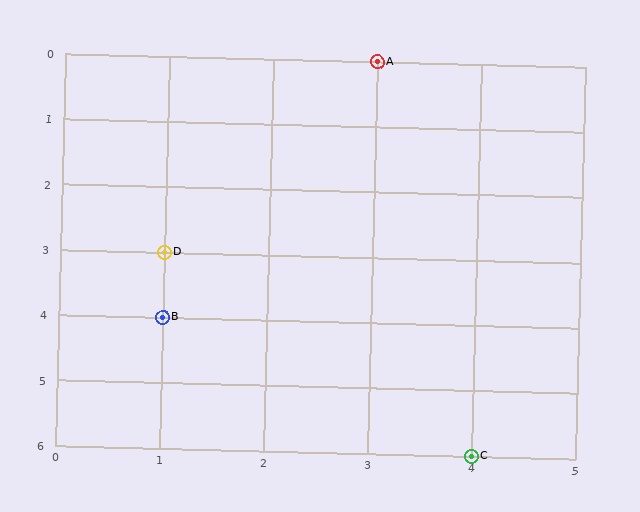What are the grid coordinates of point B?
Point B is at grid coordinates (1, 4).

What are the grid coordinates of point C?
Point C is at grid coordinates (4, 6).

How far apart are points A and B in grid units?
Points A and B are 2 columns and 4 rows apart (about 4.5 grid units diagonally).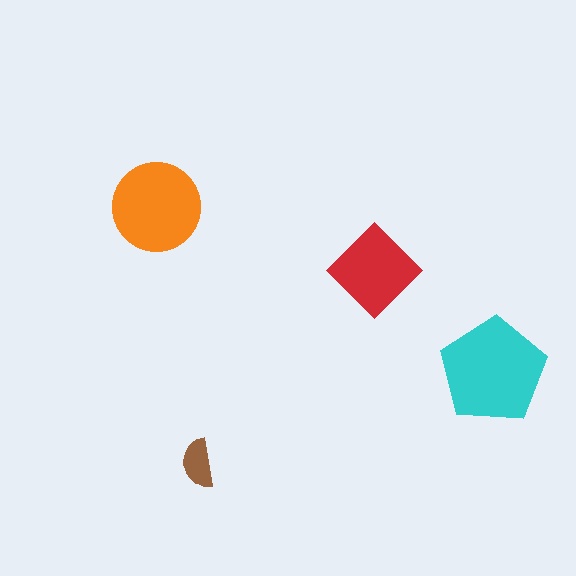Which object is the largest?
The cyan pentagon.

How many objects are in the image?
There are 4 objects in the image.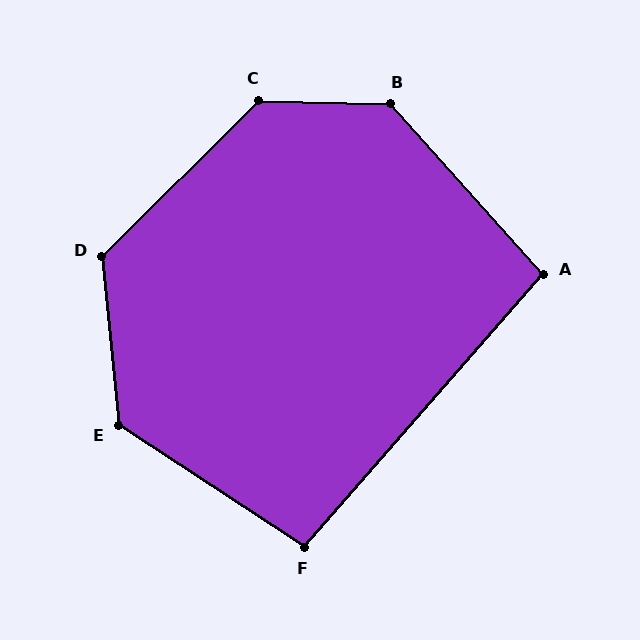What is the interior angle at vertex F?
Approximately 98 degrees (obtuse).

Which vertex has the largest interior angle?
C, at approximately 134 degrees.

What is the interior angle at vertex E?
Approximately 129 degrees (obtuse).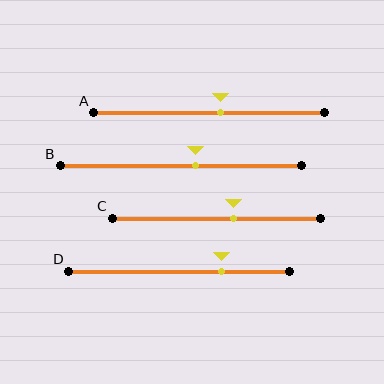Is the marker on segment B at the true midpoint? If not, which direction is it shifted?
No, the marker on segment B is shifted to the right by about 6% of the segment length.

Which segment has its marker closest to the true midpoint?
Segment A has its marker closest to the true midpoint.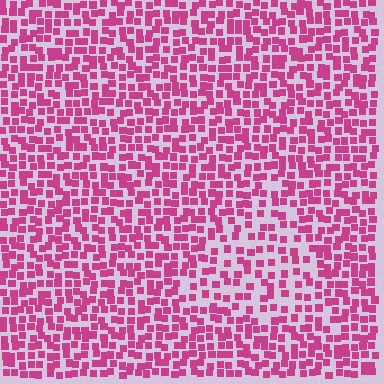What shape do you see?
I see a triangle.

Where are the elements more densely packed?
The elements are more densely packed outside the triangle boundary.